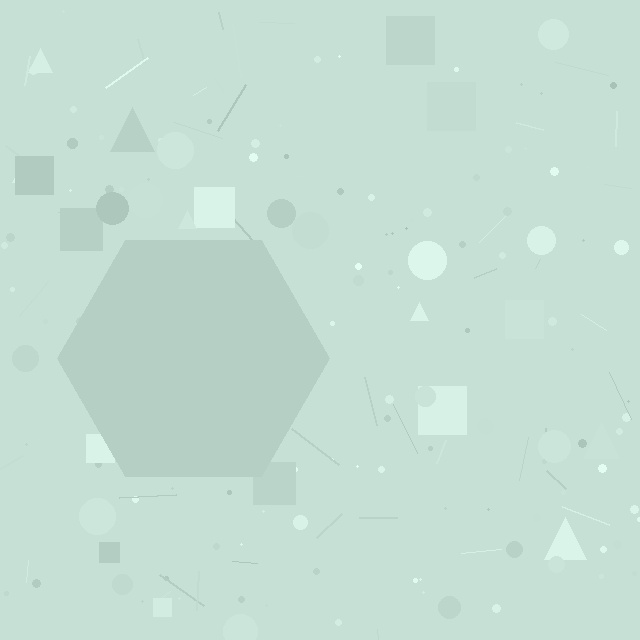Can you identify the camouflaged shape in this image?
The camouflaged shape is a hexagon.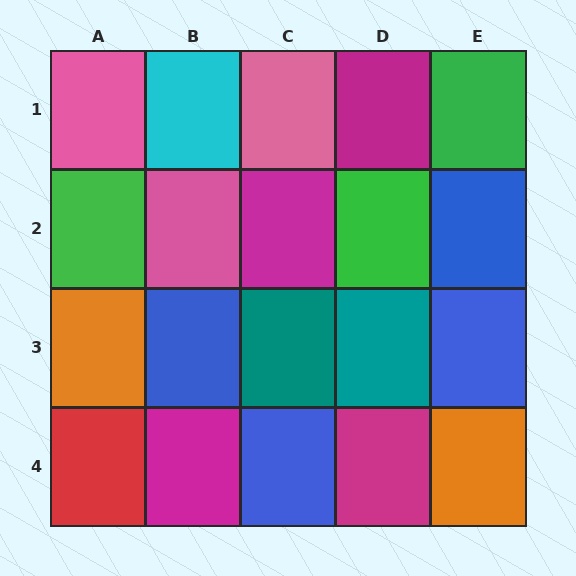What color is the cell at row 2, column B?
Pink.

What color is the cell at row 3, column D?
Teal.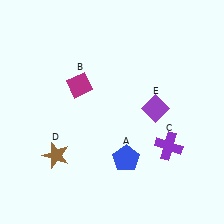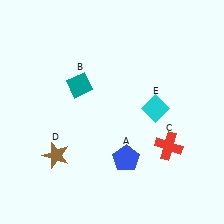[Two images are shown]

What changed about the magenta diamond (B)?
In Image 1, B is magenta. In Image 2, it changed to teal.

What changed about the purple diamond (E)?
In Image 1, E is purple. In Image 2, it changed to cyan.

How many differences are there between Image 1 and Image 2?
There are 3 differences between the two images.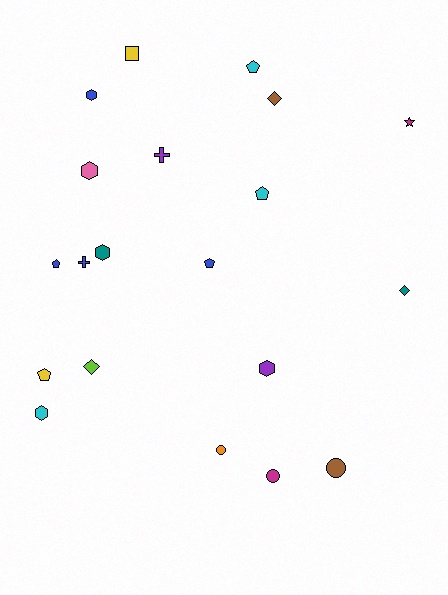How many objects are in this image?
There are 20 objects.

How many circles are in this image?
There are 3 circles.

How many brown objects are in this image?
There are 2 brown objects.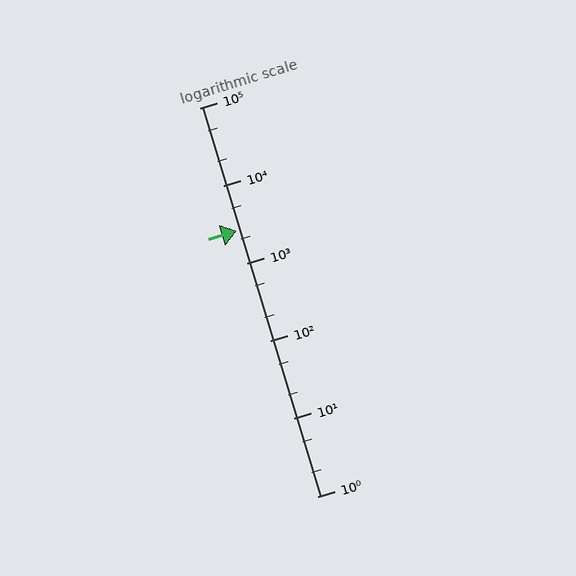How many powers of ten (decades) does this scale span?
The scale spans 5 decades, from 1 to 100000.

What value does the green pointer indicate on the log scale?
The pointer indicates approximately 2600.